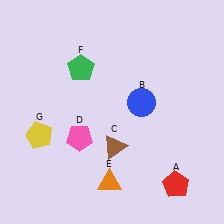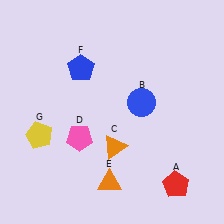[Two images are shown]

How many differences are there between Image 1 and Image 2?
There are 2 differences between the two images.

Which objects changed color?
C changed from brown to orange. F changed from green to blue.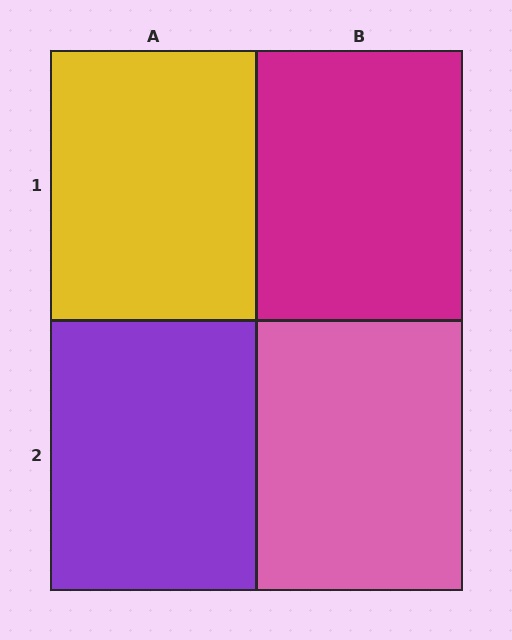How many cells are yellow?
1 cell is yellow.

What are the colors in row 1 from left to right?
Yellow, magenta.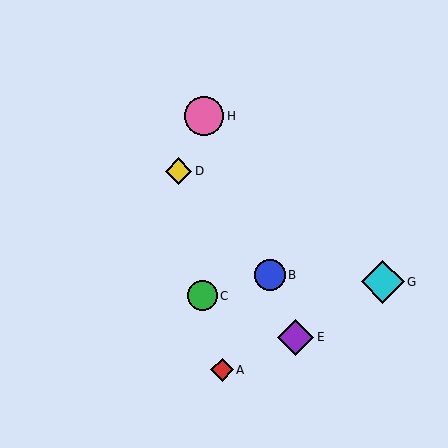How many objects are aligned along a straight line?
4 objects (B, E, F, H) are aligned along a straight line.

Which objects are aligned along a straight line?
Objects B, E, F, H are aligned along a straight line.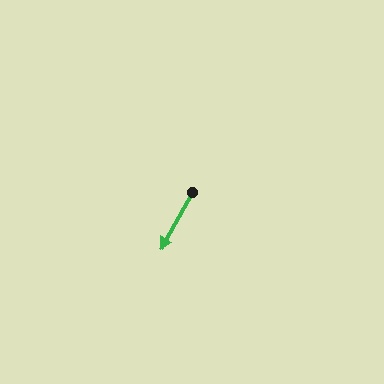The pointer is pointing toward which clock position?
Roughly 7 o'clock.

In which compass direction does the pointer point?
Southwest.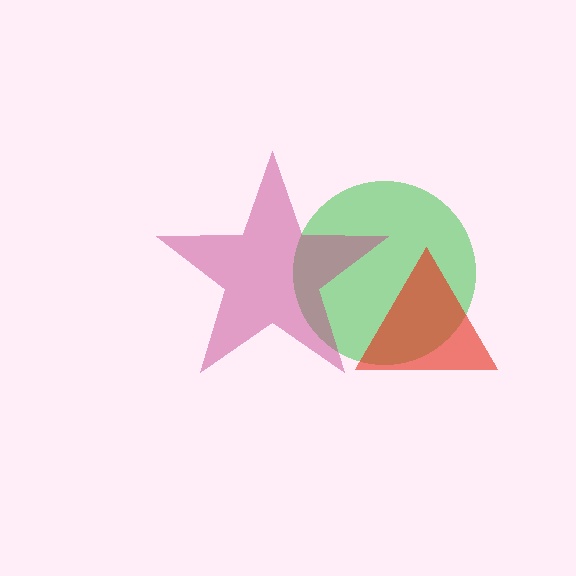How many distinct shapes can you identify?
There are 3 distinct shapes: a green circle, a red triangle, a magenta star.